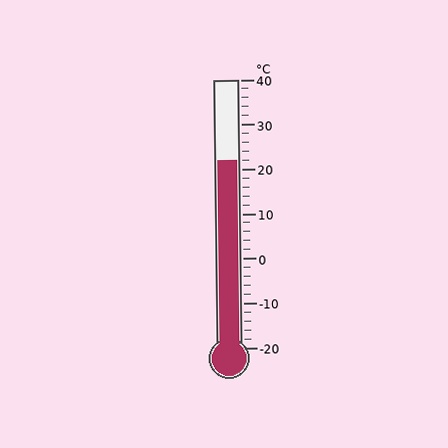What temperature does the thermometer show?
The thermometer shows approximately 22°C.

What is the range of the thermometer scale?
The thermometer scale ranges from -20°C to 40°C.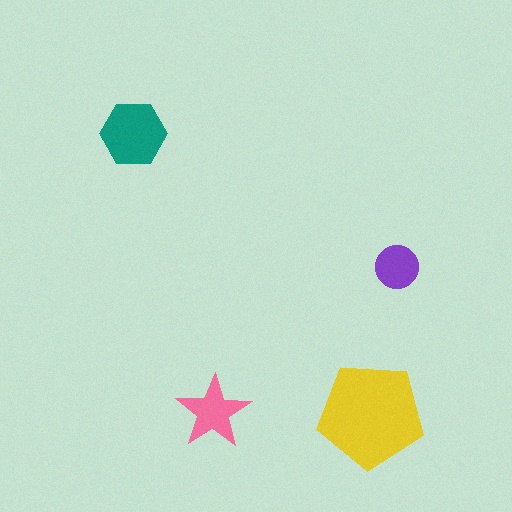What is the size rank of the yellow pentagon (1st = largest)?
1st.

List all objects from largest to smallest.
The yellow pentagon, the teal hexagon, the pink star, the purple circle.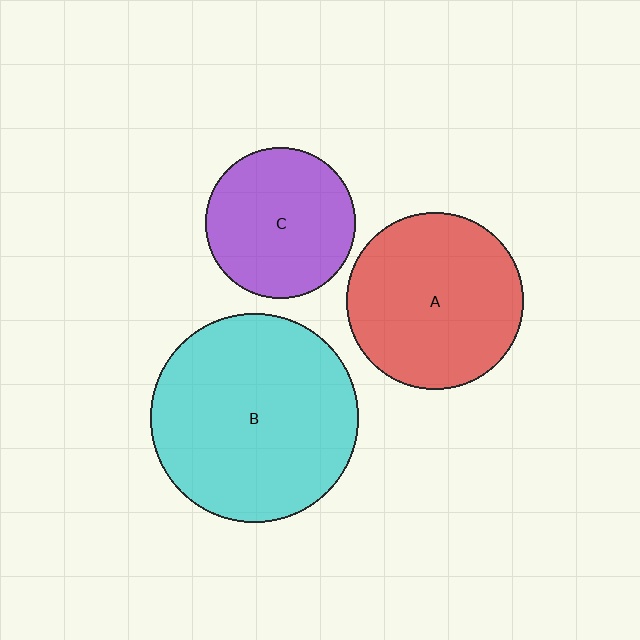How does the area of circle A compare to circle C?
Approximately 1.4 times.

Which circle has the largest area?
Circle B (cyan).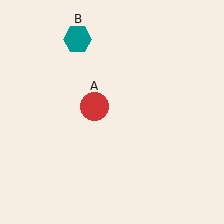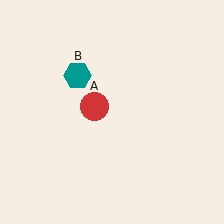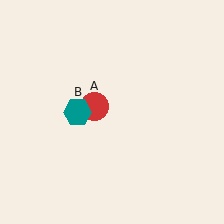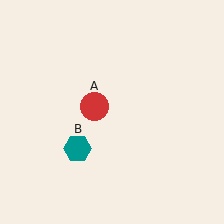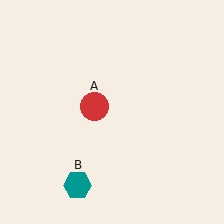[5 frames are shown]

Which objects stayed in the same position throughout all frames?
Red circle (object A) remained stationary.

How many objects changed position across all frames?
1 object changed position: teal hexagon (object B).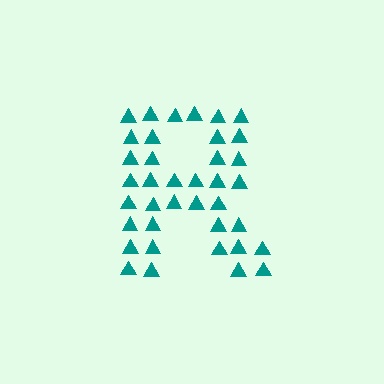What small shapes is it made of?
It is made of small triangles.